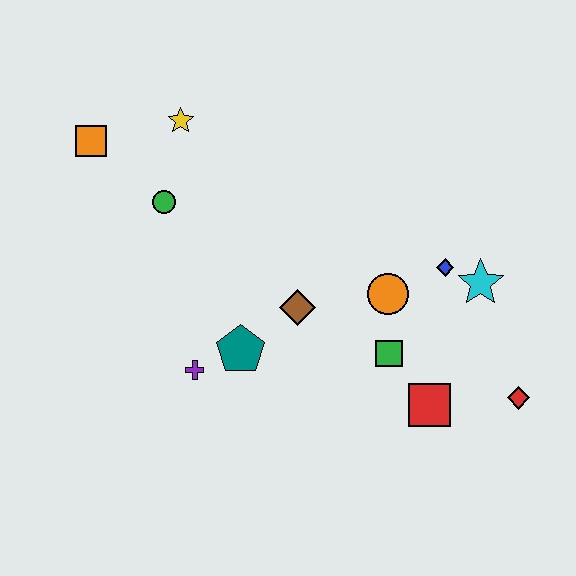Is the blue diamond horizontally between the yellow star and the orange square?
No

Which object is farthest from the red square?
The orange square is farthest from the red square.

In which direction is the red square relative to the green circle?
The red square is to the right of the green circle.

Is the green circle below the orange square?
Yes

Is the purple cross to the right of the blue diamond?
No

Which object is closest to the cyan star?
The blue diamond is closest to the cyan star.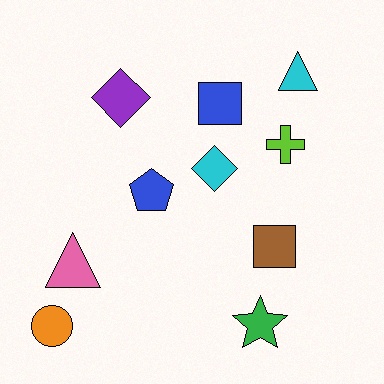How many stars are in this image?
There is 1 star.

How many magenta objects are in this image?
There are no magenta objects.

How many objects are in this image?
There are 10 objects.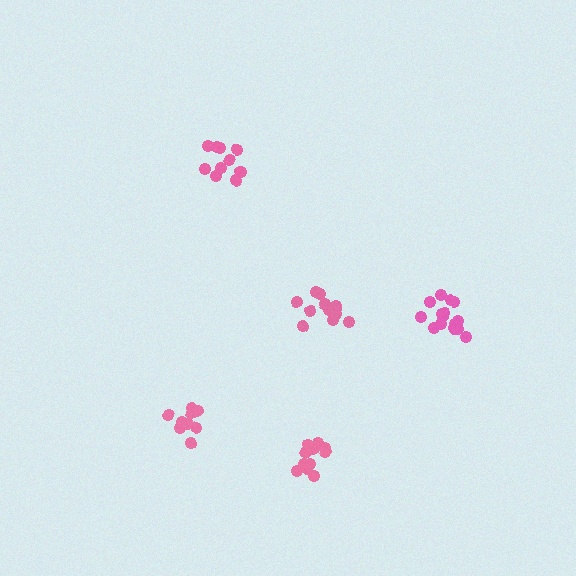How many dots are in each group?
Group 1: 11 dots, Group 2: 13 dots, Group 3: 10 dots, Group 4: 15 dots, Group 5: 12 dots (61 total).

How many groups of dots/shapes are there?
There are 5 groups.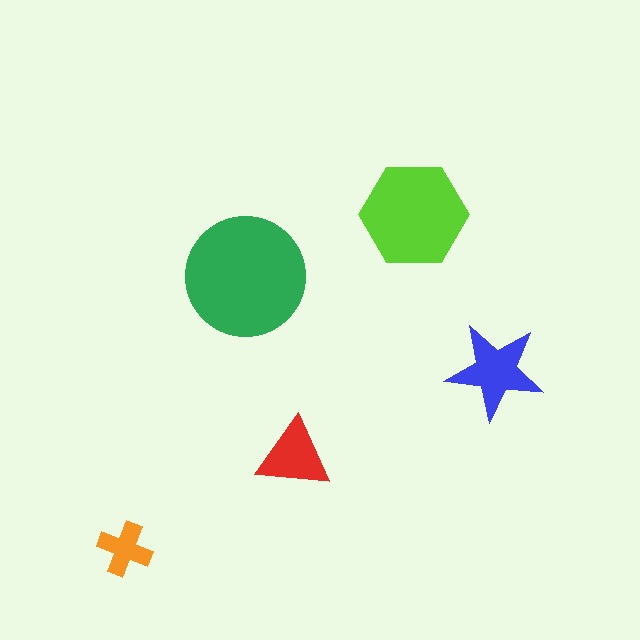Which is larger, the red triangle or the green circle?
The green circle.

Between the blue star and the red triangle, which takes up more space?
The blue star.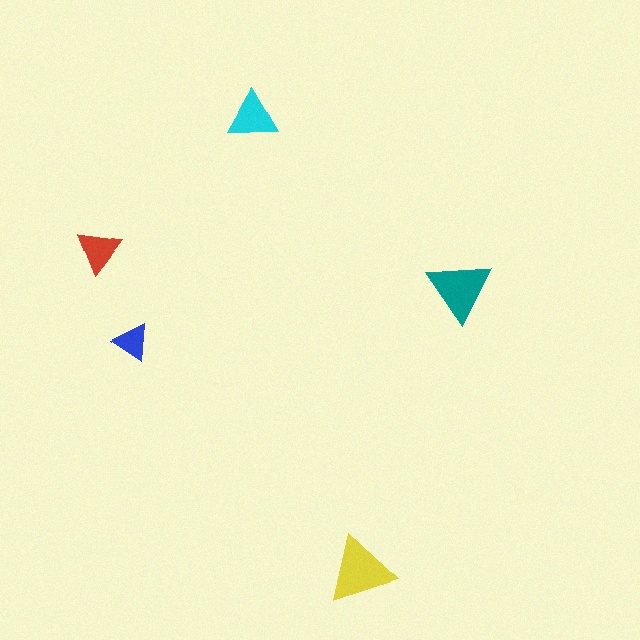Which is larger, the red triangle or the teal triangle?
The teal one.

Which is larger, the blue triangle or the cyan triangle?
The cyan one.